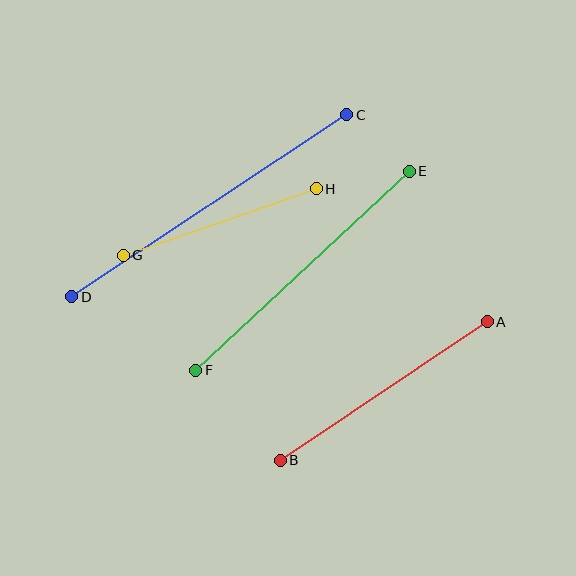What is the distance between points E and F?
The distance is approximately 292 pixels.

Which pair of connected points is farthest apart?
Points C and D are farthest apart.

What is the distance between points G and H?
The distance is approximately 204 pixels.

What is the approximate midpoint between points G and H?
The midpoint is at approximately (220, 222) pixels.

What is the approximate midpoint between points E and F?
The midpoint is at approximately (303, 271) pixels.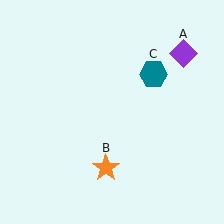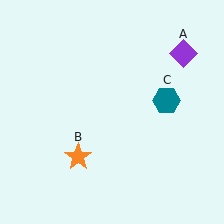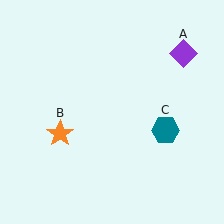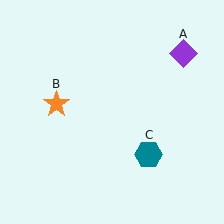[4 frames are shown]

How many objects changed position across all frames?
2 objects changed position: orange star (object B), teal hexagon (object C).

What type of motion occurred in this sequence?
The orange star (object B), teal hexagon (object C) rotated clockwise around the center of the scene.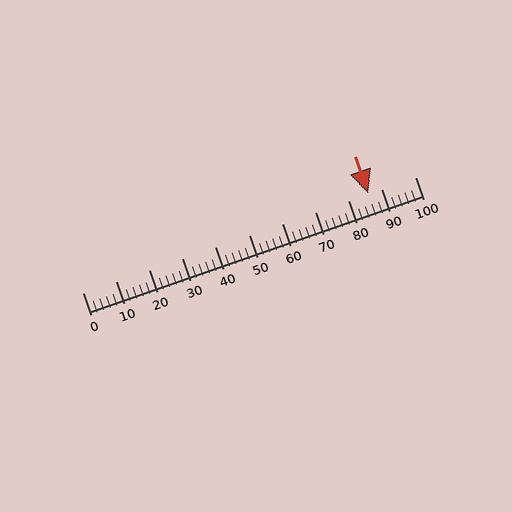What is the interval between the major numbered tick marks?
The major tick marks are spaced 10 units apart.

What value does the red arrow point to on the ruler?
The red arrow points to approximately 86.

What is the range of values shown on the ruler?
The ruler shows values from 0 to 100.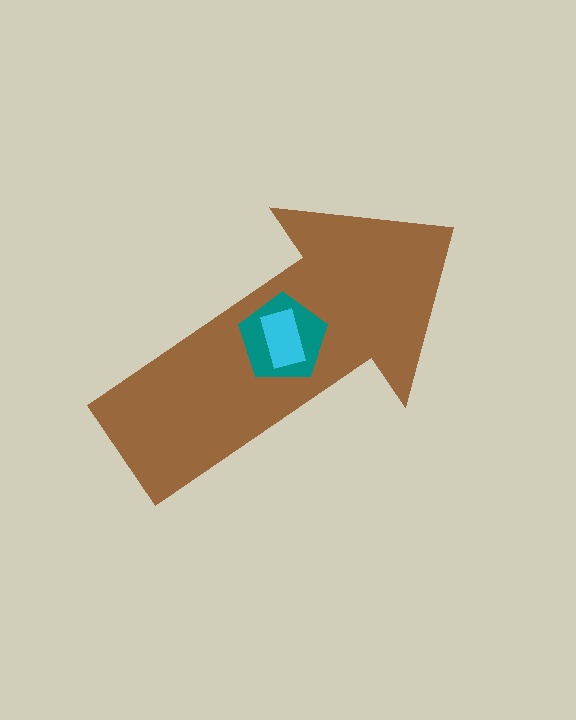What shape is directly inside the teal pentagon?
The cyan rectangle.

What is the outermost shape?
The brown arrow.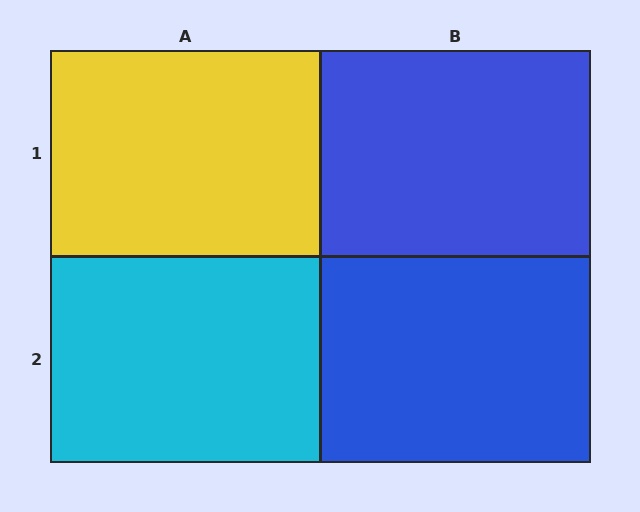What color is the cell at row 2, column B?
Blue.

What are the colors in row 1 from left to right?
Yellow, blue.